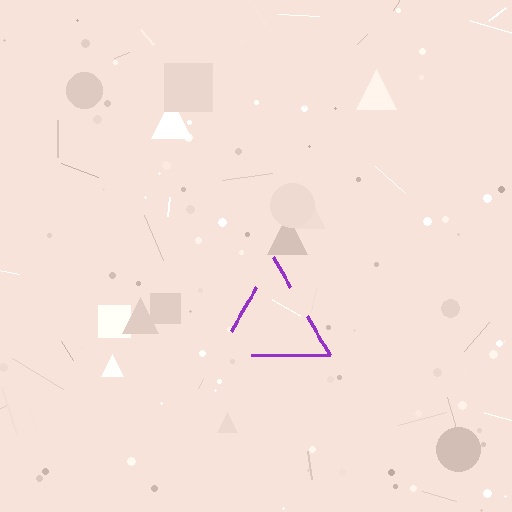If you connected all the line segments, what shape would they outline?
They would outline a triangle.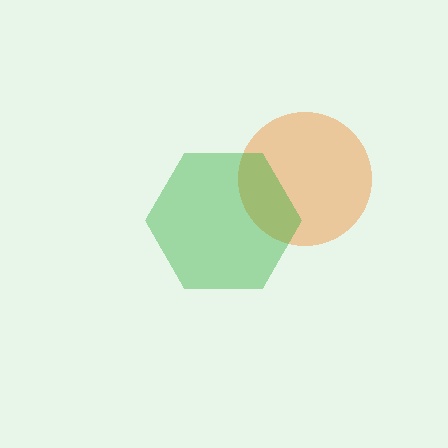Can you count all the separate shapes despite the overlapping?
Yes, there are 2 separate shapes.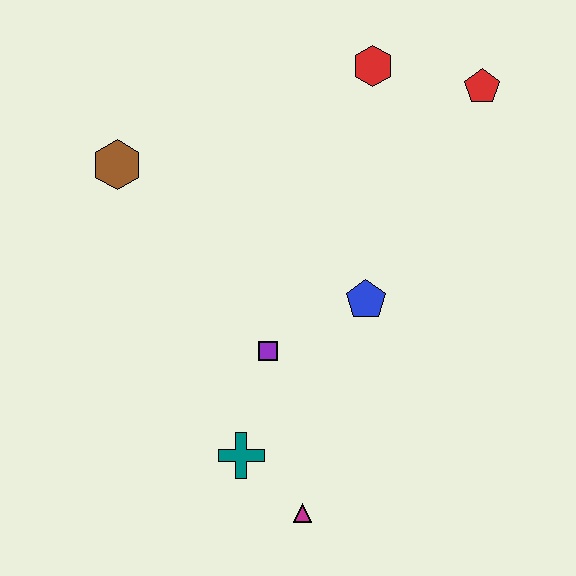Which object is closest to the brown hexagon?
The purple square is closest to the brown hexagon.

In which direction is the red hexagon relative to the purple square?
The red hexagon is above the purple square.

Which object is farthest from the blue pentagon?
The brown hexagon is farthest from the blue pentagon.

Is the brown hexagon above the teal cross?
Yes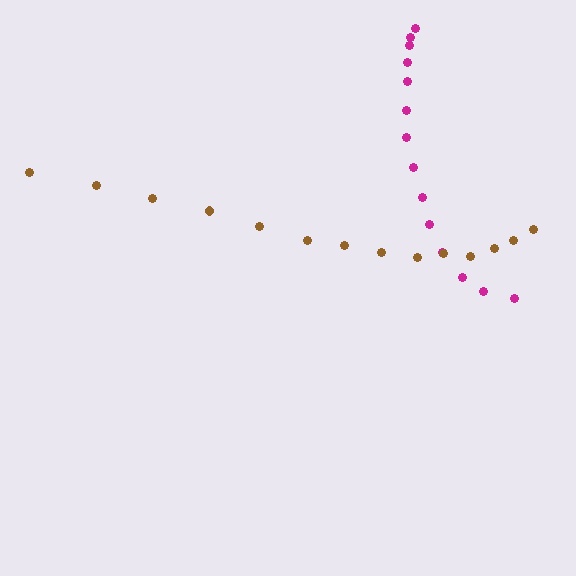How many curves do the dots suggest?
There are 2 distinct paths.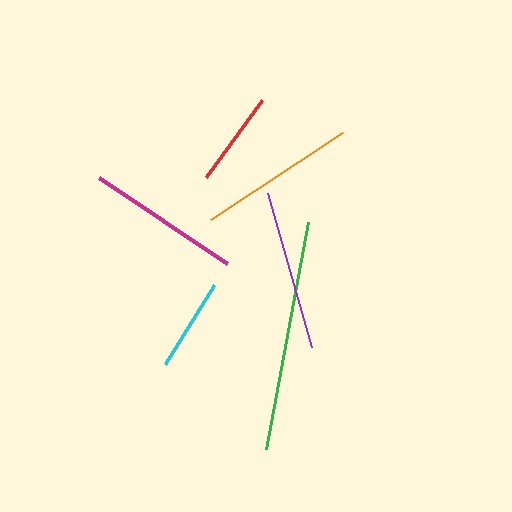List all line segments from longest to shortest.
From longest to shortest: green, purple, orange, magenta, red, cyan.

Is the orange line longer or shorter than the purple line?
The purple line is longer than the orange line.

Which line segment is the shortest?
The cyan line is the shortest at approximately 93 pixels.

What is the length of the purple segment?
The purple segment is approximately 160 pixels long.